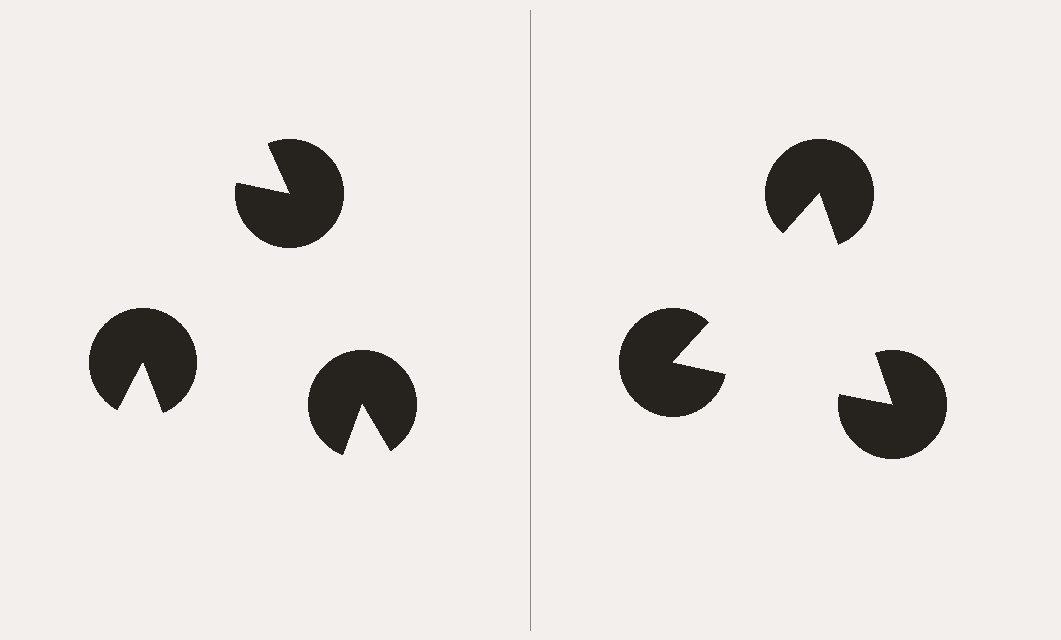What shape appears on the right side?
An illusory triangle.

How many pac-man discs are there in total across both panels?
6 — 3 on each side.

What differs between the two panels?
The pac-man discs are positioned identically on both sides; only the wedge orientations differ. On the right they align to a triangle; on the left they are misaligned.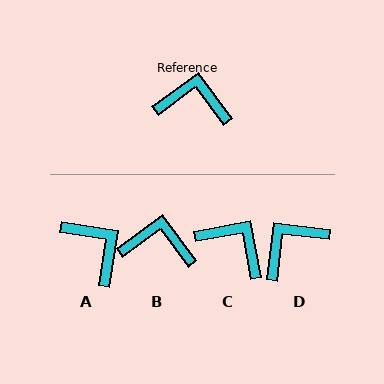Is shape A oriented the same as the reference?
No, it is off by about 45 degrees.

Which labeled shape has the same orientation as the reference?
B.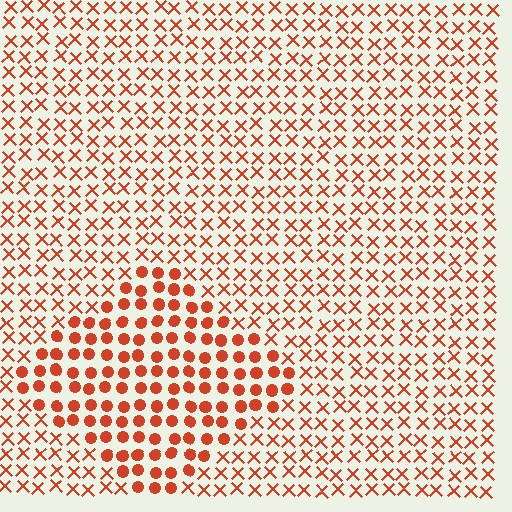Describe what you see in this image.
The image is filled with small red elements arranged in a uniform grid. A diamond-shaped region contains circles, while the surrounding area contains X marks. The boundary is defined purely by the change in element shape.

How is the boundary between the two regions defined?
The boundary is defined by a change in element shape: circles inside vs. X marks outside. All elements share the same color and spacing.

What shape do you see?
I see a diamond.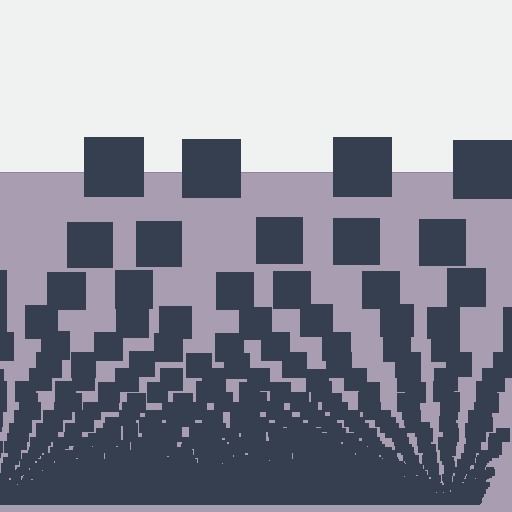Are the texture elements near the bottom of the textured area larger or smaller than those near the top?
Smaller. The gradient is inverted — elements near the bottom are smaller and denser.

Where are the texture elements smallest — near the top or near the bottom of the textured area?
Near the bottom.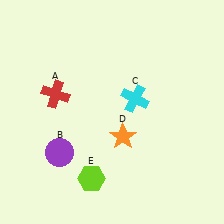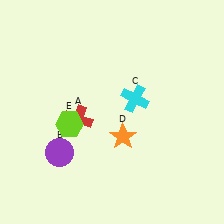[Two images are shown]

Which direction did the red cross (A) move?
The red cross (A) moved down.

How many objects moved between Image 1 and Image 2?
2 objects moved between the two images.